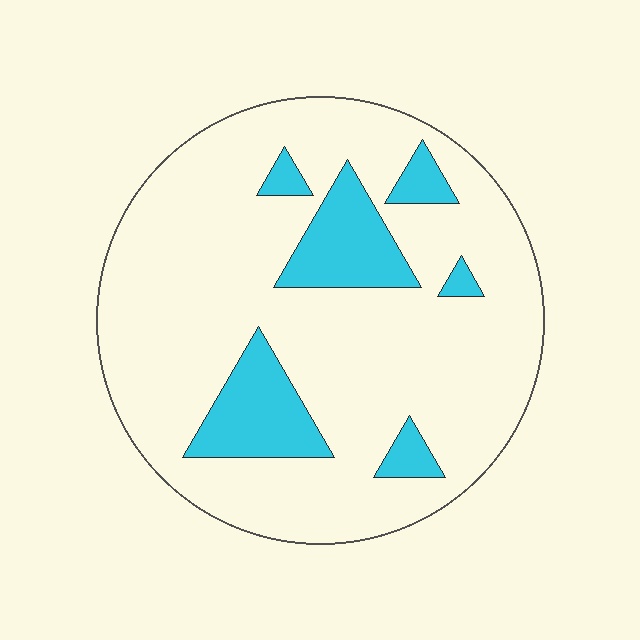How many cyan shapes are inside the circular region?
6.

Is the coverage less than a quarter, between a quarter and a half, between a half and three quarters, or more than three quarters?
Less than a quarter.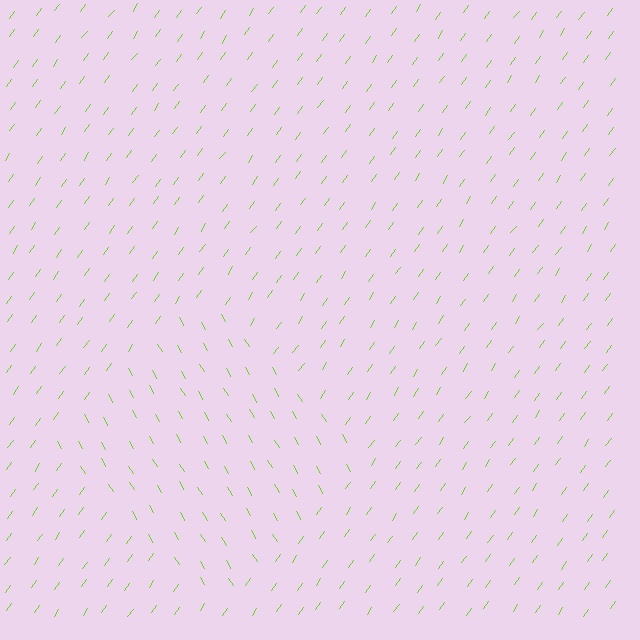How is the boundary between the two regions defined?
The boundary is defined purely by a change in line orientation (approximately 66 degrees difference). All lines are the same color and thickness.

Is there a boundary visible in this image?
Yes, there is a texture boundary formed by a change in line orientation.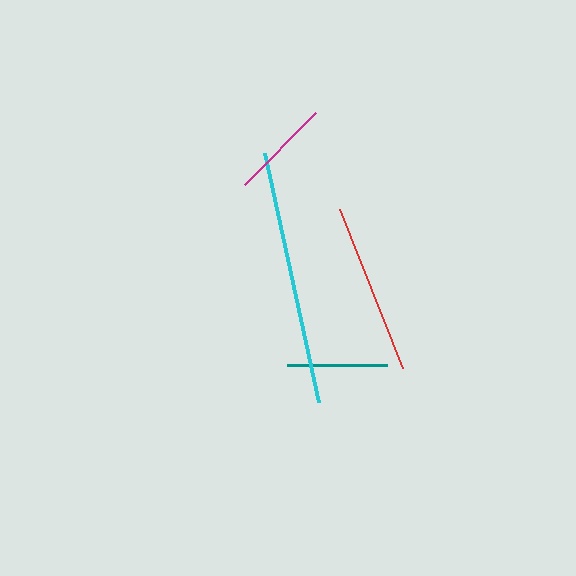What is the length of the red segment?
The red segment is approximately 171 pixels long.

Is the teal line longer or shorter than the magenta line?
The magenta line is longer than the teal line.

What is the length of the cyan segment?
The cyan segment is approximately 255 pixels long.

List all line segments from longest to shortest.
From longest to shortest: cyan, red, magenta, teal.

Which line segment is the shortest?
The teal line is the shortest at approximately 101 pixels.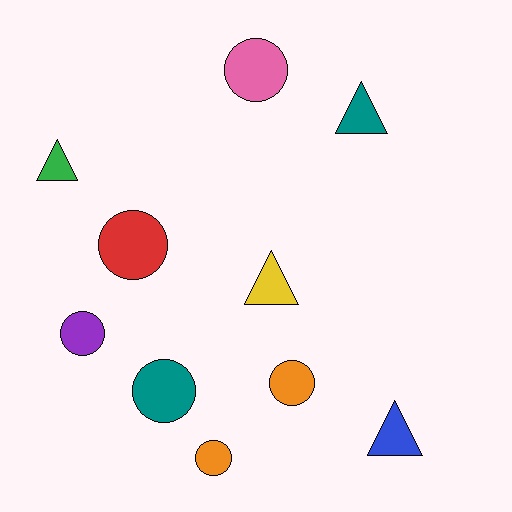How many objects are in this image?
There are 10 objects.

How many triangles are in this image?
There are 4 triangles.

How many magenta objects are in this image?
There are no magenta objects.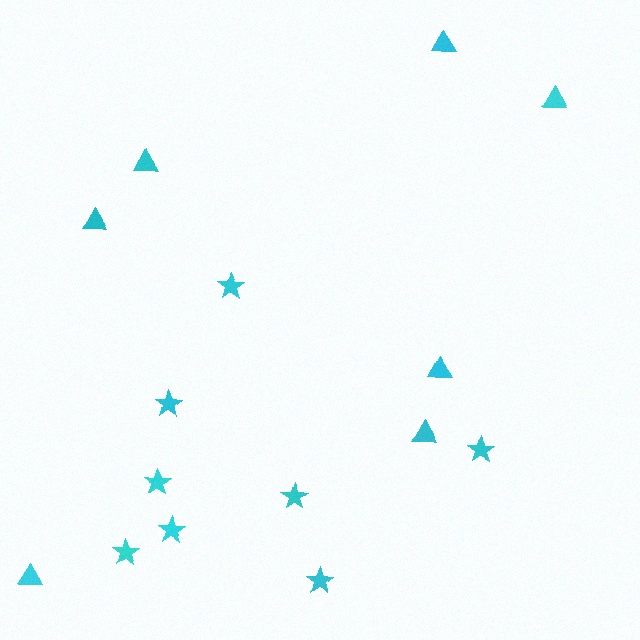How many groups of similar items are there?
There are 2 groups: one group of stars (8) and one group of triangles (7).